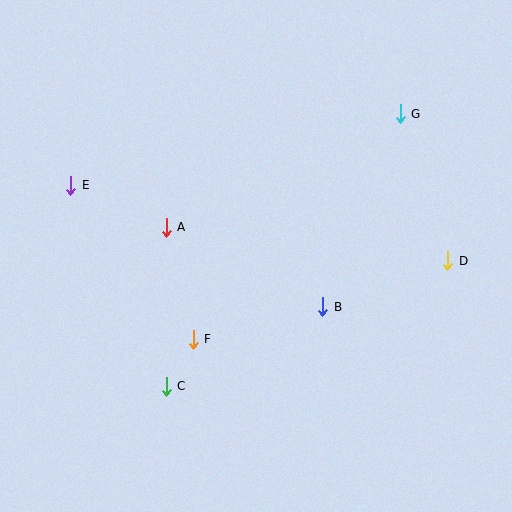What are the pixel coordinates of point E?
Point E is at (71, 185).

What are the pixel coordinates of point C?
Point C is at (166, 386).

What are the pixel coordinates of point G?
Point G is at (400, 114).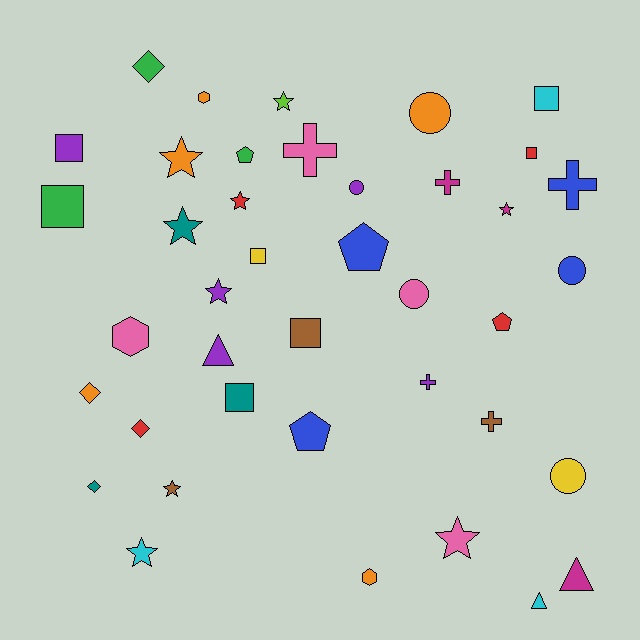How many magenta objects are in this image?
There are 3 magenta objects.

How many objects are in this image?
There are 40 objects.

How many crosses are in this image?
There are 5 crosses.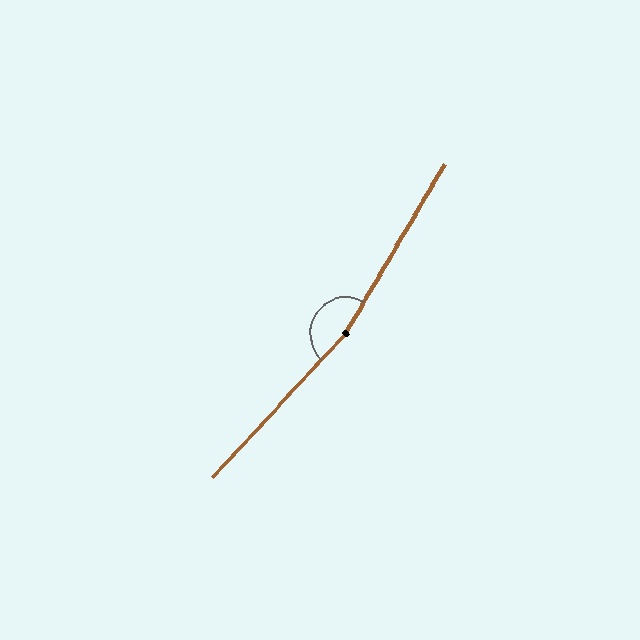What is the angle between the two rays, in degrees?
Approximately 168 degrees.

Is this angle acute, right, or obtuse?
It is obtuse.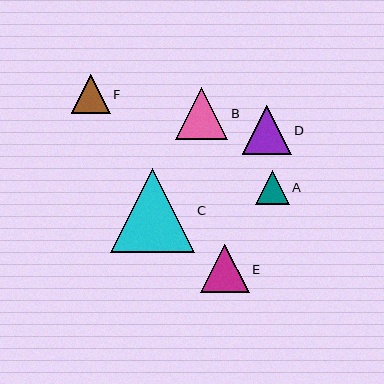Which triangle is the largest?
Triangle C is the largest with a size of approximately 83 pixels.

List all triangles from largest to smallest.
From largest to smallest: C, B, D, E, F, A.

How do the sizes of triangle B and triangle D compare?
Triangle B and triangle D are approximately the same size.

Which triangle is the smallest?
Triangle A is the smallest with a size of approximately 34 pixels.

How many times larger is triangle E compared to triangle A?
Triangle E is approximately 1.4 times the size of triangle A.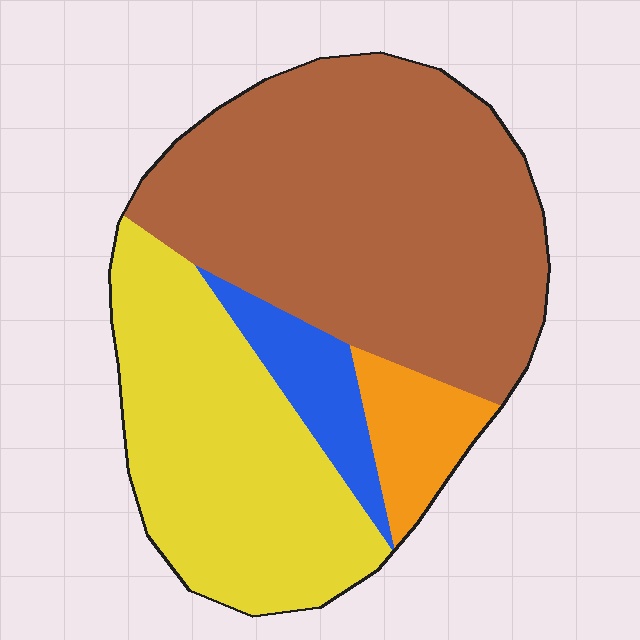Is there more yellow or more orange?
Yellow.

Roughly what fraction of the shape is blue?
Blue covers 8% of the shape.